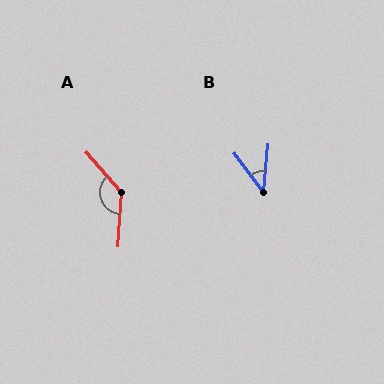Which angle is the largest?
A, at approximately 135 degrees.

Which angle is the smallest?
B, at approximately 42 degrees.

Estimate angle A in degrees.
Approximately 135 degrees.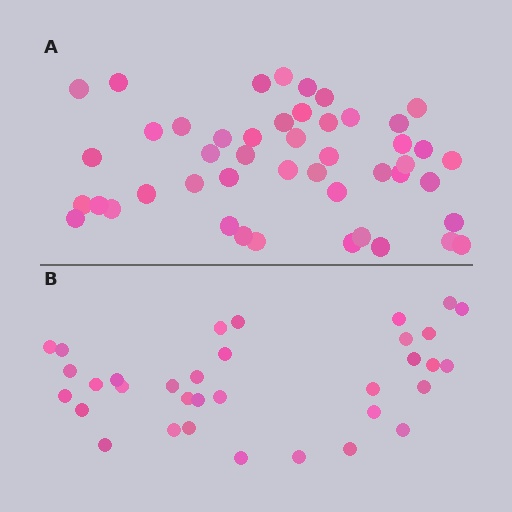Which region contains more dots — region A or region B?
Region A (the top region) has more dots.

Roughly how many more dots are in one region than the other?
Region A has approximately 15 more dots than region B.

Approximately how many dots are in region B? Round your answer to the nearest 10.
About 30 dots. (The exact count is 34, which rounds to 30.)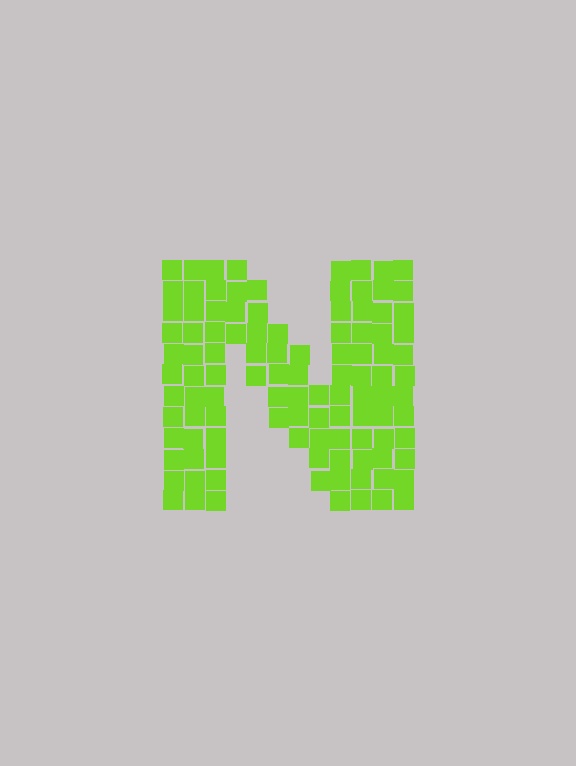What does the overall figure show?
The overall figure shows the letter N.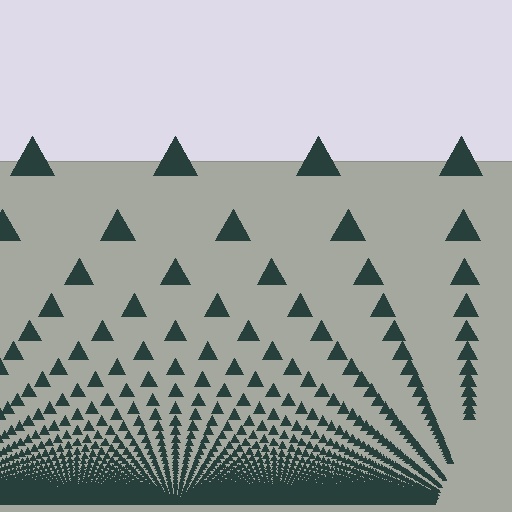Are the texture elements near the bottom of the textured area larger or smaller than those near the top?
Smaller. The gradient is inverted — elements near the bottom are smaller and denser.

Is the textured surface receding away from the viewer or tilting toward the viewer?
The surface appears to tilt toward the viewer. Texture elements get larger and sparser toward the top.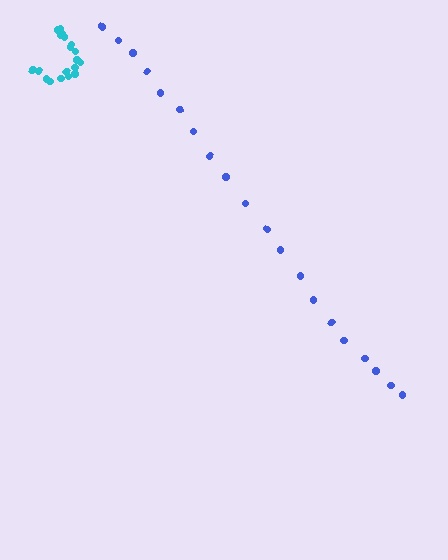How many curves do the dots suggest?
There are 2 distinct paths.